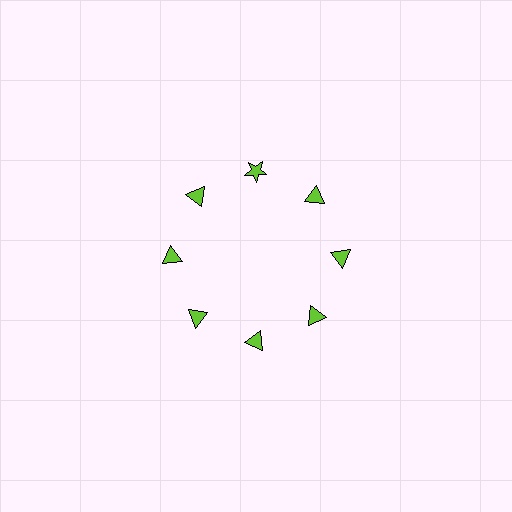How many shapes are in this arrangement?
There are 8 shapes arranged in a ring pattern.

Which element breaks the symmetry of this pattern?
The lime star at roughly the 12 o'clock position breaks the symmetry. All other shapes are lime triangles.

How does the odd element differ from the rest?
It has a different shape: star instead of triangle.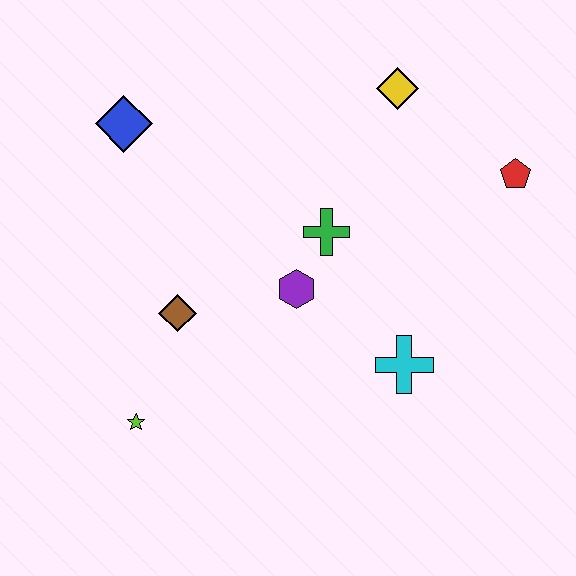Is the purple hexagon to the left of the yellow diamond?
Yes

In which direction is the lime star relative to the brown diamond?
The lime star is below the brown diamond.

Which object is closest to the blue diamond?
The brown diamond is closest to the blue diamond.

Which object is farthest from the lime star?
The red pentagon is farthest from the lime star.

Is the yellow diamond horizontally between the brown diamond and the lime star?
No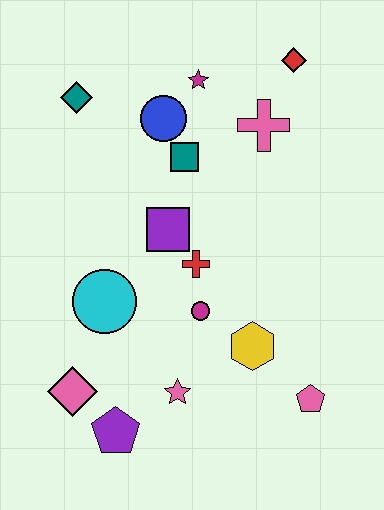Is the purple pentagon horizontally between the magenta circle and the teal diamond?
Yes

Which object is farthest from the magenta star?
The purple pentagon is farthest from the magenta star.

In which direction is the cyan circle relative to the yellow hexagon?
The cyan circle is to the left of the yellow hexagon.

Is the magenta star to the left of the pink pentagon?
Yes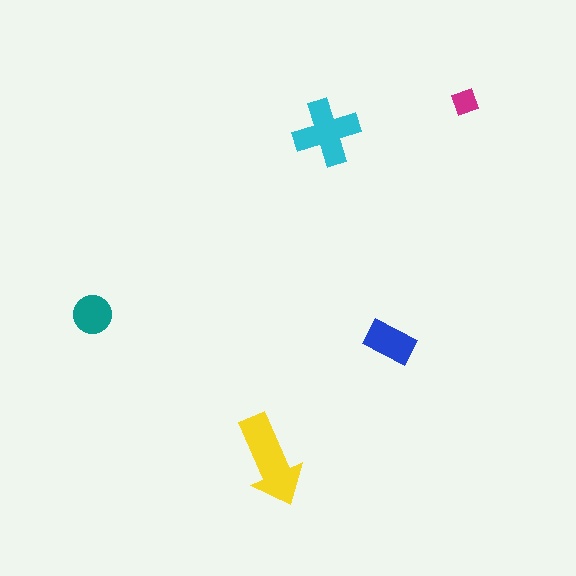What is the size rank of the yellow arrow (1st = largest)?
1st.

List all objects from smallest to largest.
The magenta diamond, the teal circle, the blue rectangle, the cyan cross, the yellow arrow.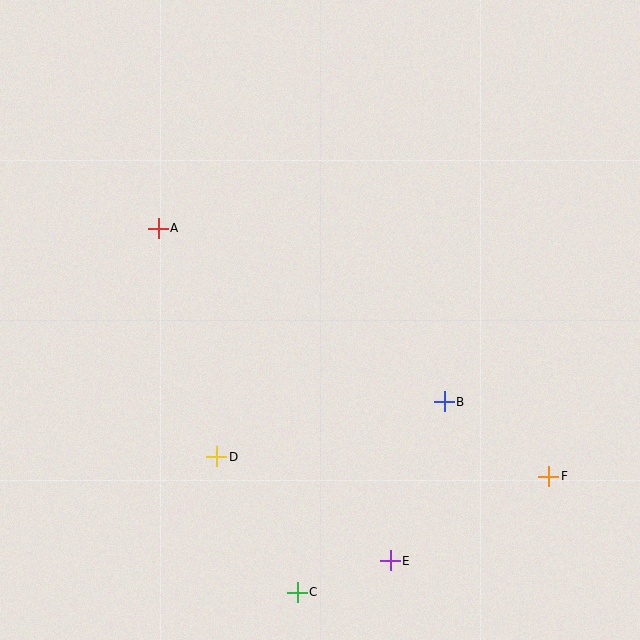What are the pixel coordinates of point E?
Point E is at (390, 561).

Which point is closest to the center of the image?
Point B at (444, 402) is closest to the center.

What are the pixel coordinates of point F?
Point F is at (549, 476).